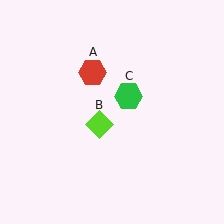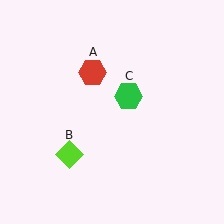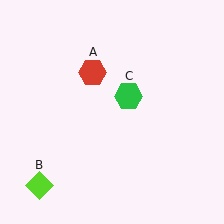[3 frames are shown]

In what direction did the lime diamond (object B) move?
The lime diamond (object B) moved down and to the left.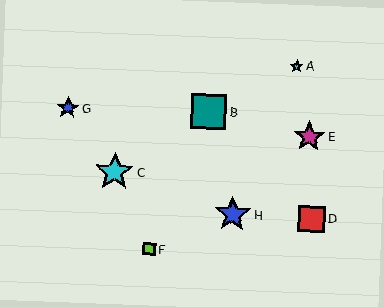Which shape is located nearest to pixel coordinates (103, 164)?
The cyan star (labeled C) at (114, 172) is nearest to that location.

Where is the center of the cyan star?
The center of the cyan star is at (297, 66).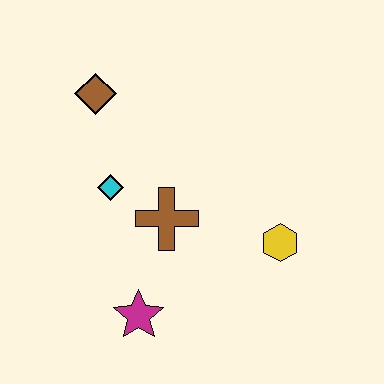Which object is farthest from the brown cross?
The brown diamond is farthest from the brown cross.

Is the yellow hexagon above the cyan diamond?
No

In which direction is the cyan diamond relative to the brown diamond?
The cyan diamond is below the brown diamond.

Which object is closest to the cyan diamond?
The brown cross is closest to the cyan diamond.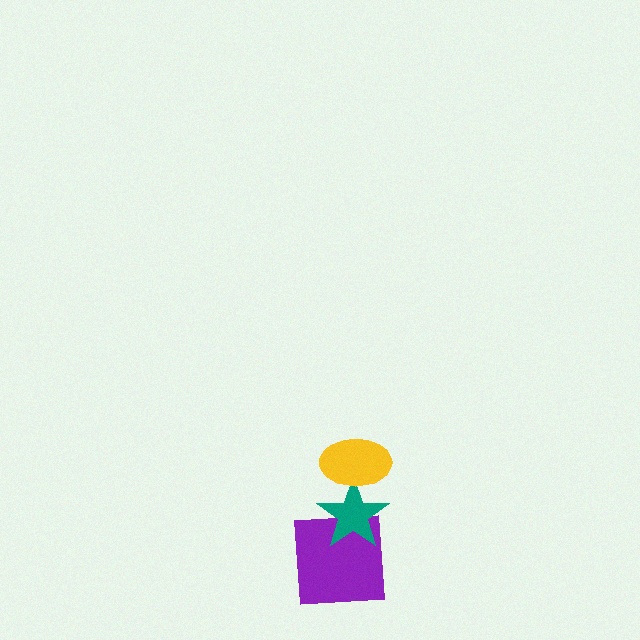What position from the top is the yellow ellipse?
The yellow ellipse is 1st from the top.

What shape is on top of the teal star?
The yellow ellipse is on top of the teal star.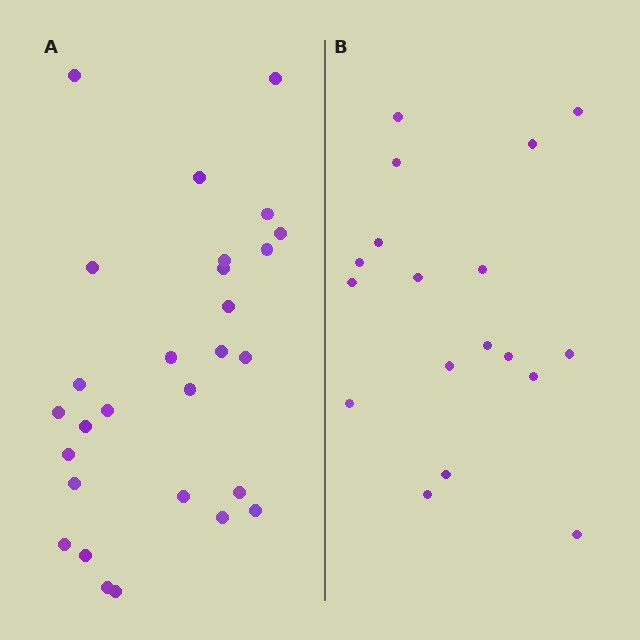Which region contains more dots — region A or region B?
Region A (the left region) has more dots.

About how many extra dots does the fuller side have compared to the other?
Region A has roughly 10 or so more dots than region B.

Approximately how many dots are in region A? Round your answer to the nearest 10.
About 30 dots. (The exact count is 28, which rounds to 30.)